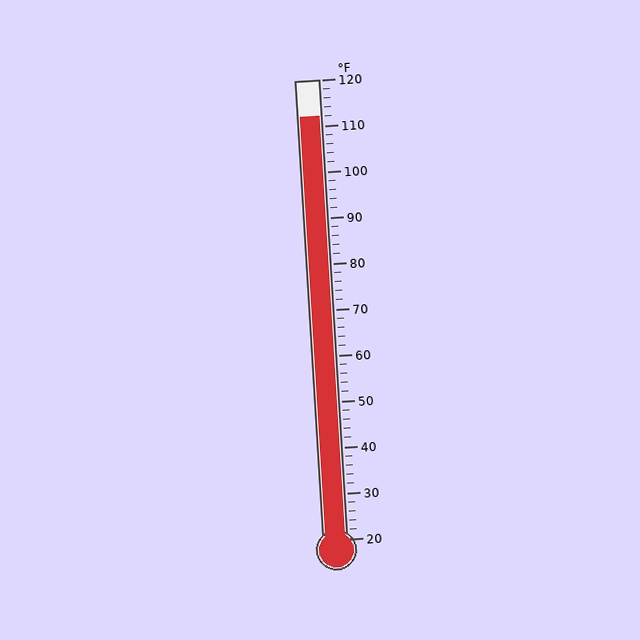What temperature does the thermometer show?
The thermometer shows approximately 112°F.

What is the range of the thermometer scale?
The thermometer scale ranges from 20°F to 120°F.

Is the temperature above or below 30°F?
The temperature is above 30°F.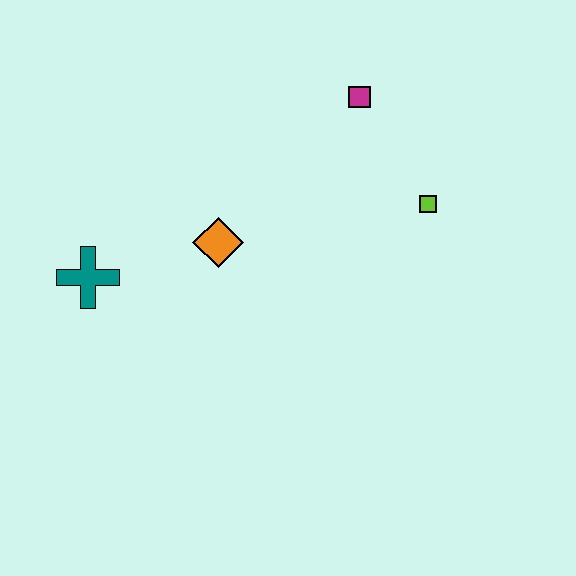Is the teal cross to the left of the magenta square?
Yes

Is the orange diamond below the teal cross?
No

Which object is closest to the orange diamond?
The teal cross is closest to the orange diamond.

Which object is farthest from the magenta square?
The teal cross is farthest from the magenta square.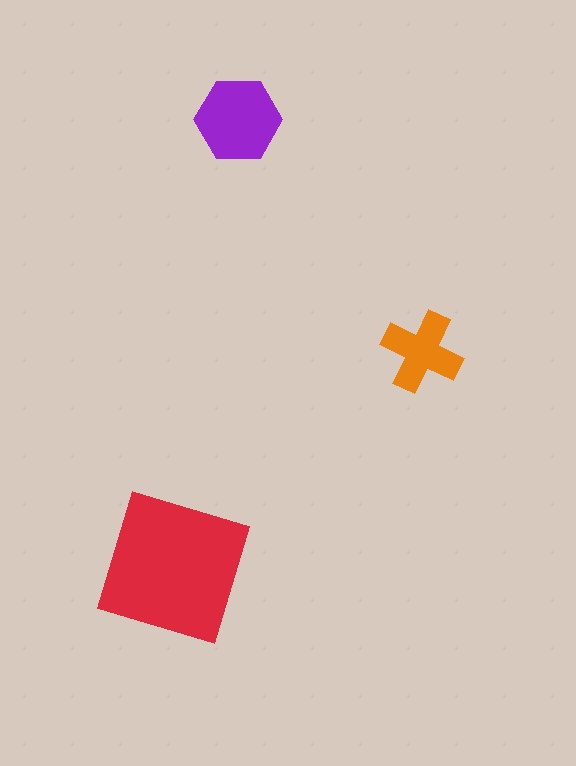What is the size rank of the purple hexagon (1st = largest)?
2nd.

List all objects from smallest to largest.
The orange cross, the purple hexagon, the red square.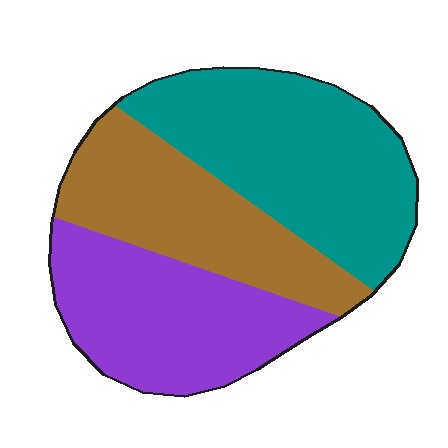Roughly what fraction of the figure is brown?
Brown covers 29% of the figure.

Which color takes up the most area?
Teal, at roughly 40%.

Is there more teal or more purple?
Teal.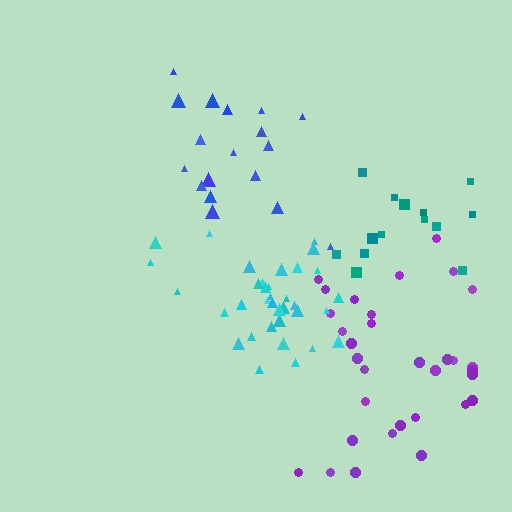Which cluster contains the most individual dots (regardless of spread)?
Cyan (35).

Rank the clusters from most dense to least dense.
cyan, teal, blue, purple.